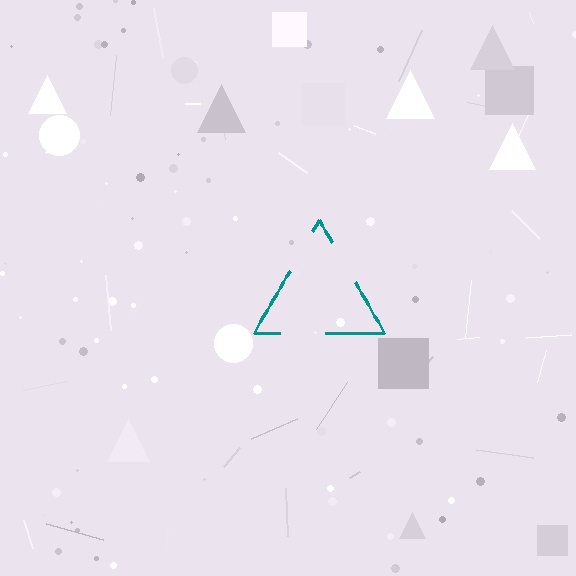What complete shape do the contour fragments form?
The contour fragments form a triangle.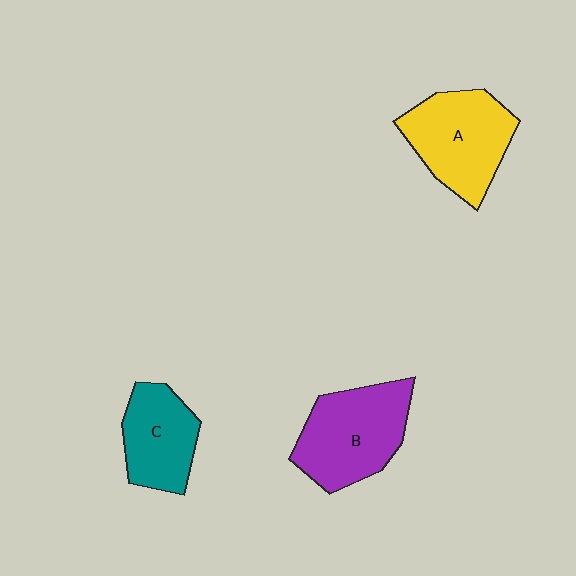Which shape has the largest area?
Shape B (purple).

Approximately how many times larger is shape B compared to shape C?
Approximately 1.4 times.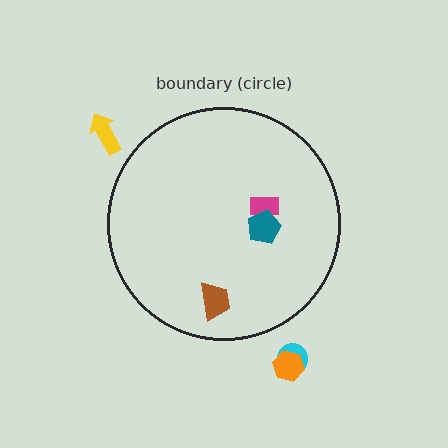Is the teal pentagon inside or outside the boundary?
Inside.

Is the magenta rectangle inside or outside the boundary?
Inside.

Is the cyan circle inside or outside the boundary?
Outside.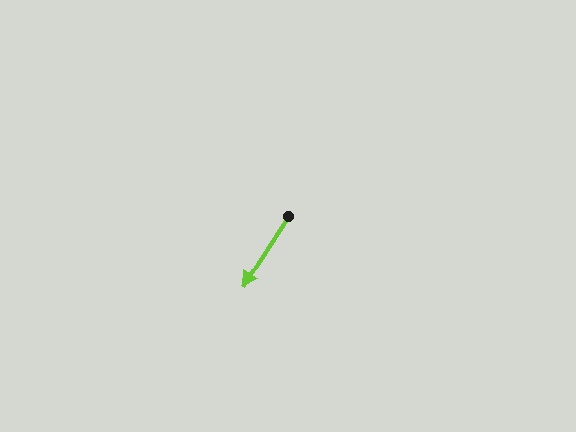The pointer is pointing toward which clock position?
Roughly 7 o'clock.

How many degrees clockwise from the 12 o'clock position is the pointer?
Approximately 212 degrees.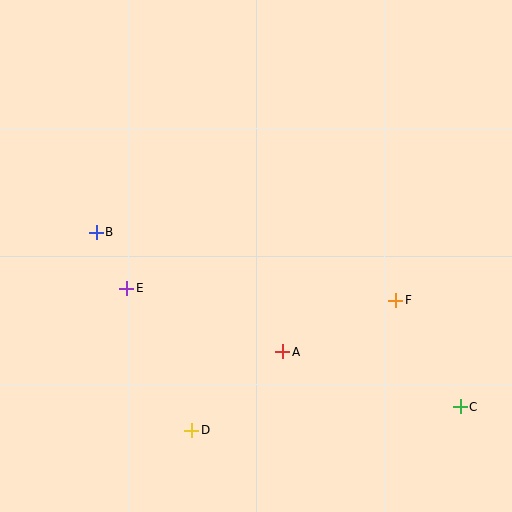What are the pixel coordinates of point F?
Point F is at (396, 300).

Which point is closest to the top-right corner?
Point F is closest to the top-right corner.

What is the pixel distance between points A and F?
The distance between A and F is 124 pixels.